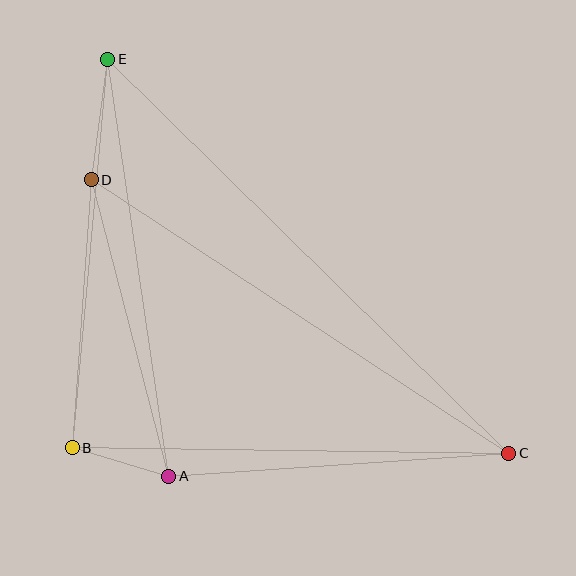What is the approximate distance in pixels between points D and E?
The distance between D and E is approximately 122 pixels.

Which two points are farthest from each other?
Points C and E are farthest from each other.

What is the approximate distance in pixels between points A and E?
The distance between A and E is approximately 421 pixels.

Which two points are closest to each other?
Points A and B are closest to each other.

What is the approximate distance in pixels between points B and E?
The distance between B and E is approximately 390 pixels.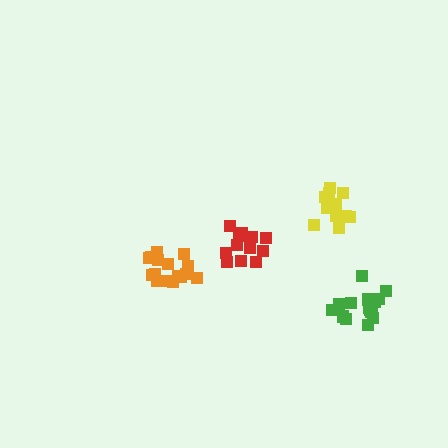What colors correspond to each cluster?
The clusters are colored: orange, green, red, yellow.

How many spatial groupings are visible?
There are 4 spatial groupings.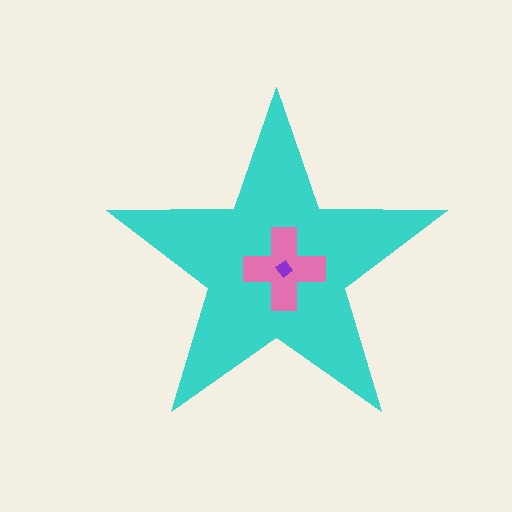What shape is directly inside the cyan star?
The pink cross.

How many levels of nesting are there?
3.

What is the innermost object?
The purple diamond.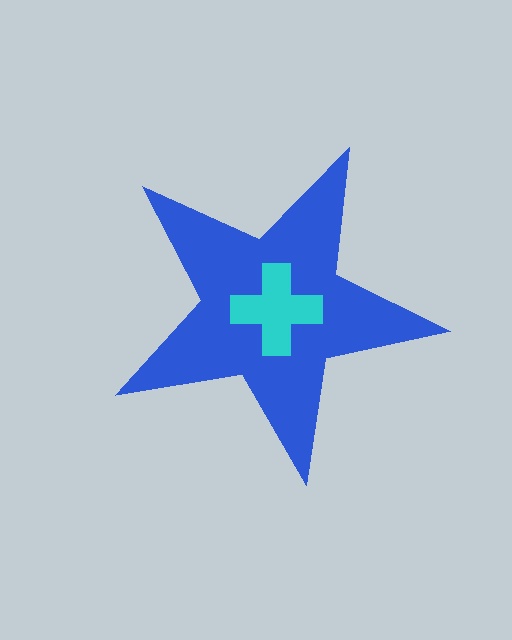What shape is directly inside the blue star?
The cyan cross.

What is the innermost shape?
The cyan cross.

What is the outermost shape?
The blue star.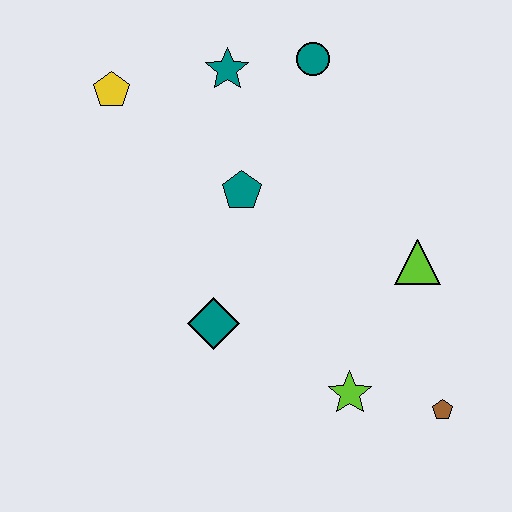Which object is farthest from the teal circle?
The brown pentagon is farthest from the teal circle.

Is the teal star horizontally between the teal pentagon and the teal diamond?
Yes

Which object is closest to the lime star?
The brown pentagon is closest to the lime star.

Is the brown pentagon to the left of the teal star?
No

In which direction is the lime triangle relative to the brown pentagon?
The lime triangle is above the brown pentagon.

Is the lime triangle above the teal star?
No